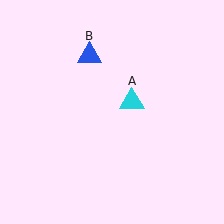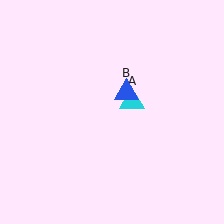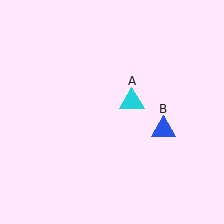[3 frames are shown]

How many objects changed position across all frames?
1 object changed position: blue triangle (object B).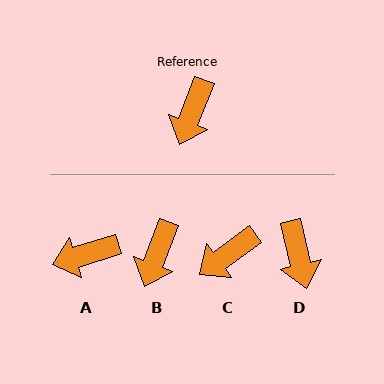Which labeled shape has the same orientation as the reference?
B.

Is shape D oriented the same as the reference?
No, it is off by about 34 degrees.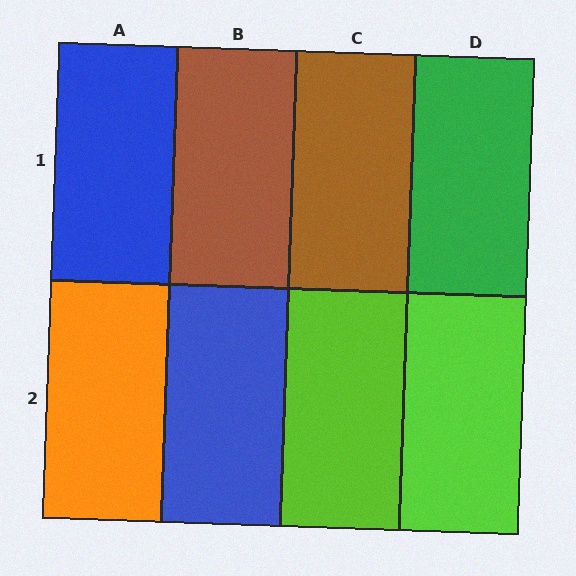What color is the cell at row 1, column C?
Brown.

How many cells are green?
1 cell is green.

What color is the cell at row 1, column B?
Brown.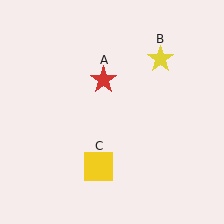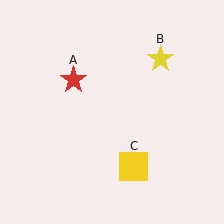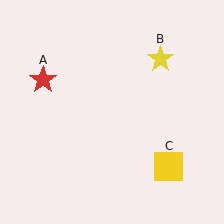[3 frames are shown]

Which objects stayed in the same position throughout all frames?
Yellow star (object B) remained stationary.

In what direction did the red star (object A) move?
The red star (object A) moved left.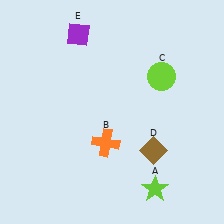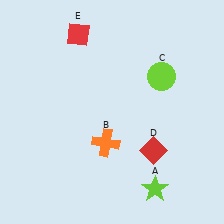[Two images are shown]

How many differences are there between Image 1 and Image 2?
There are 2 differences between the two images.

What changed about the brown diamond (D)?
In Image 1, D is brown. In Image 2, it changed to red.